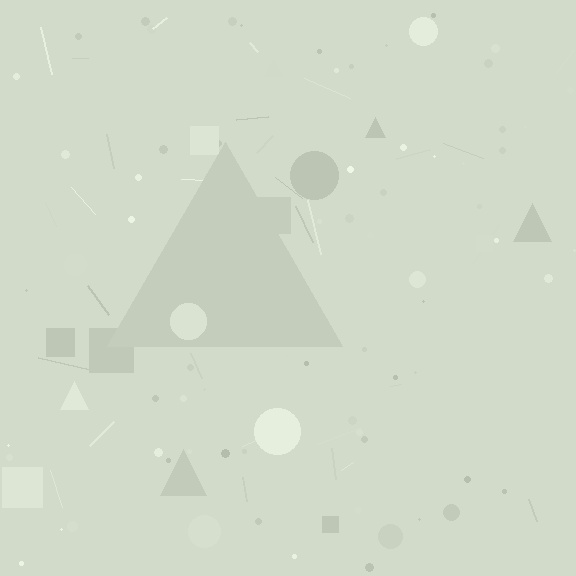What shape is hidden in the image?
A triangle is hidden in the image.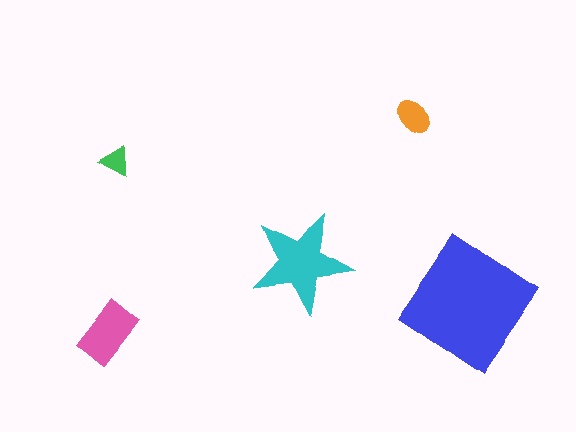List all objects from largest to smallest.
The blue diamond, the cyan star, the pink rectangle, the orange ellipse, the green triangle.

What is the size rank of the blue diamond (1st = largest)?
1st.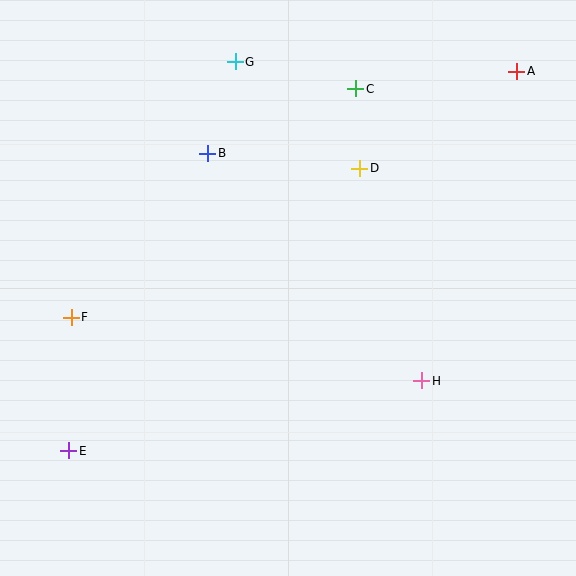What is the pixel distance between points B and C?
The distance between B and C is 162 pixels.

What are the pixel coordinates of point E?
Point E is at (69, 451).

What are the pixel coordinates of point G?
Point G is at (235, 62).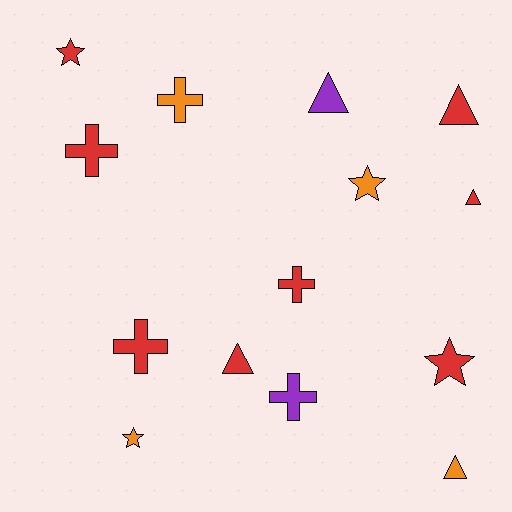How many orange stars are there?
There are 2 orange stars.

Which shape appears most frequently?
Cross, with 5 objects.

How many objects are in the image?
There are 14 objects.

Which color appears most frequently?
Red, with 8 objects.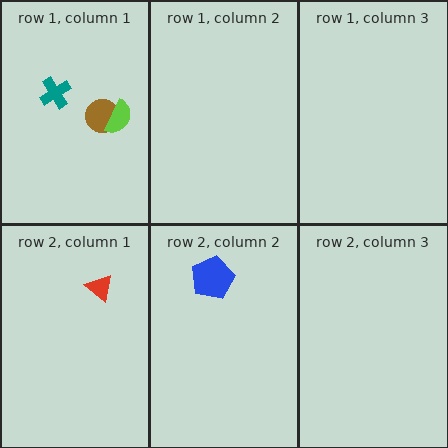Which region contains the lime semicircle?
The row 1, column 1 region.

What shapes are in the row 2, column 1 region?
The red triangle.